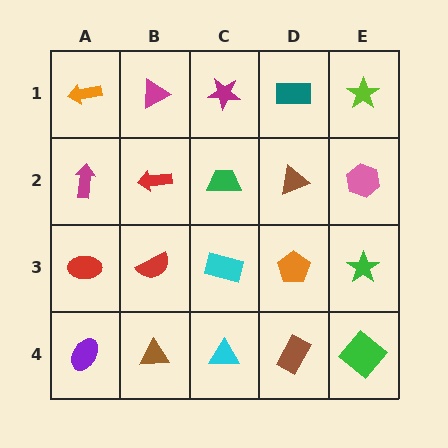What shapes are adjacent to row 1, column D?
A brown triangle (row 2, column D), a magenta star (row 1, column C), a lime star (row 1, column E).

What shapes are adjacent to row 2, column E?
A lime star (row 1, column E), a green star (row 3, column E), a brown triangle (row 2, column D).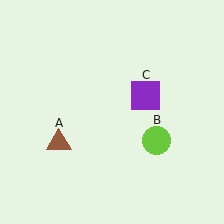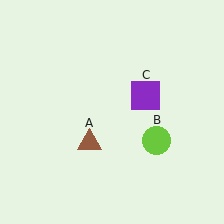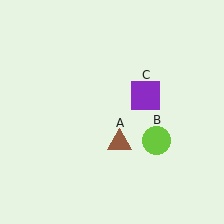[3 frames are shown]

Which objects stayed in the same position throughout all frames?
Lime circle (object B) and purple square (object C) remained stationary.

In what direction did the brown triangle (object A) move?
The brown triangle (object A) moved right.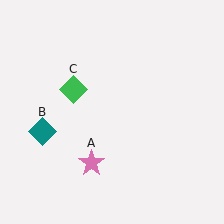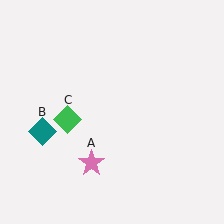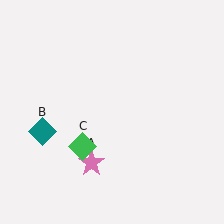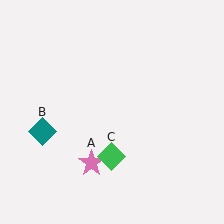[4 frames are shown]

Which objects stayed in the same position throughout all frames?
Pink star (object A) and teal diamond (object B) remained stationary.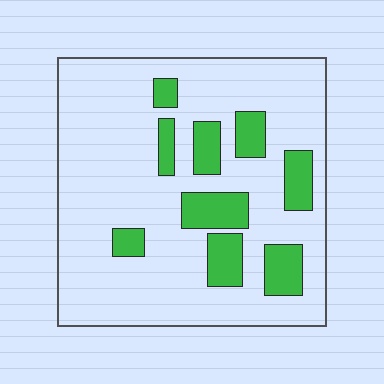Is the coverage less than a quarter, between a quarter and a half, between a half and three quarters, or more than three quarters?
Less than a quarter.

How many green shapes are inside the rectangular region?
9.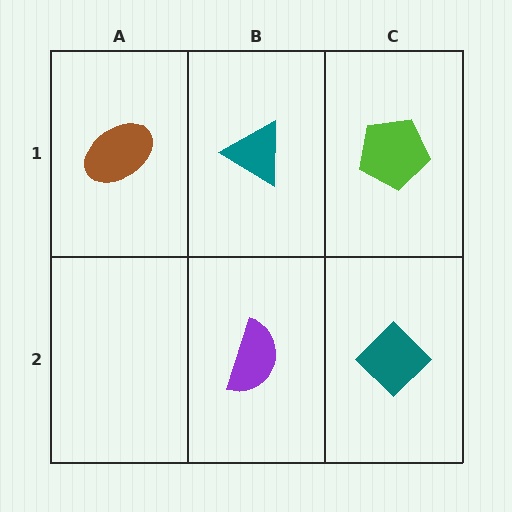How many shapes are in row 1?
3 shapes.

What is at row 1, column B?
A teal triangle.